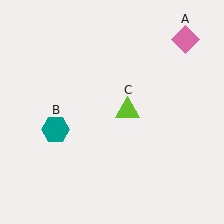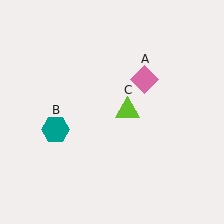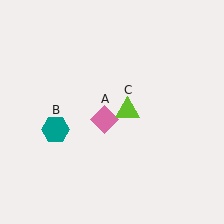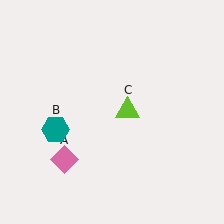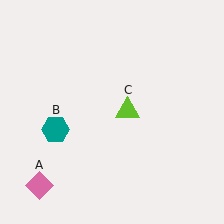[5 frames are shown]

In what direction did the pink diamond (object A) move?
The pink diamond (object A) moved down and to the left.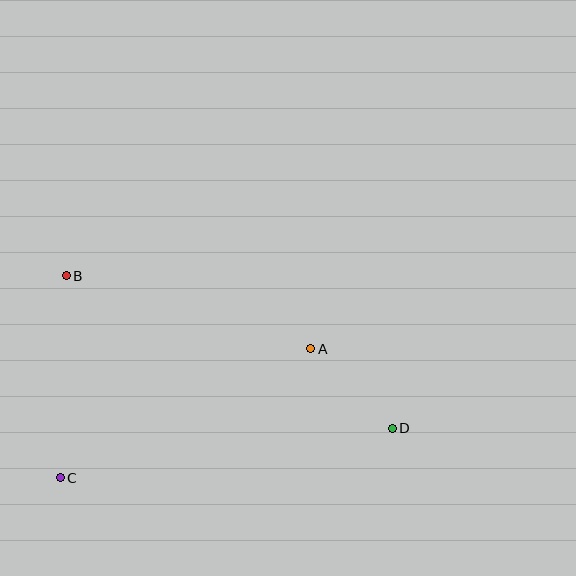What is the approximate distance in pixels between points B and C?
The distance between B and C is approximately 202 pixels.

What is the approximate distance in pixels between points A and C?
The distance between A and C is approximately 282 pixels.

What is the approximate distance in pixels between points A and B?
The distance between A and B is approximately 255 pixels.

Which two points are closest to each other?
Points A and D are closest to each other.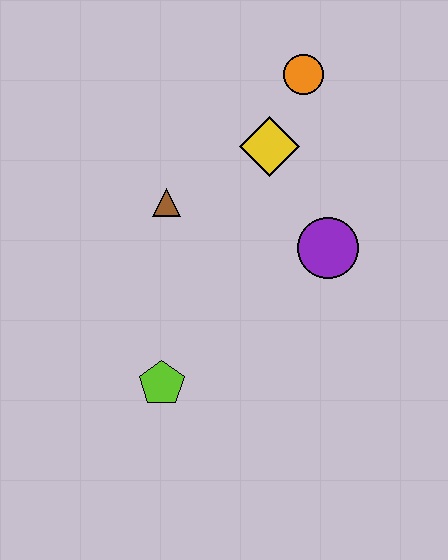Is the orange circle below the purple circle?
No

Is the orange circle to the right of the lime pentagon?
Yes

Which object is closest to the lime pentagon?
The brown triangle is closest to the lime pentagon.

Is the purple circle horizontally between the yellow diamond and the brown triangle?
No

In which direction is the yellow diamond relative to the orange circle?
The yellow diamond is below the orange circle.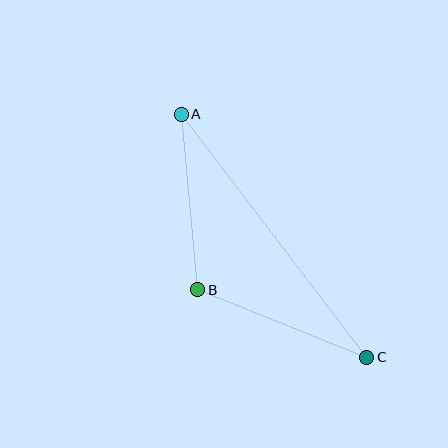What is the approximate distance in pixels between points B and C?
The distance between B and C is approximately 182 pixels.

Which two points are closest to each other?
Points A and B are closest to each other.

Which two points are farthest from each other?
Points A and C are farthest from each other.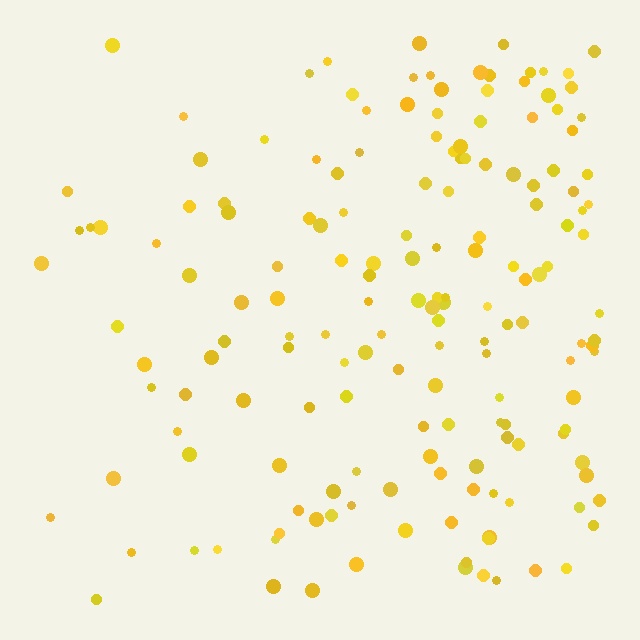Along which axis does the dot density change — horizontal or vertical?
Horizontal.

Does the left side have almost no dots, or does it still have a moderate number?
Still a moderate number, just noticeably fewer than the right.